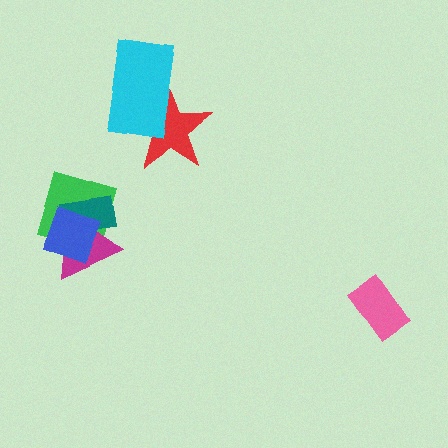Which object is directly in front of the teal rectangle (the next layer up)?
The magenta triangle is directly in front of the teal rectangle.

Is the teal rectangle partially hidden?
Yes, it is partially covered by another shape.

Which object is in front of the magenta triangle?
The blue diamond is in front of the magenta triangle.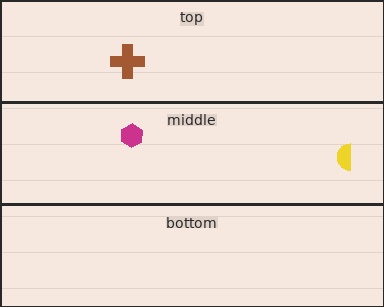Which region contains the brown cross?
The top region.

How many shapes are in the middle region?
2.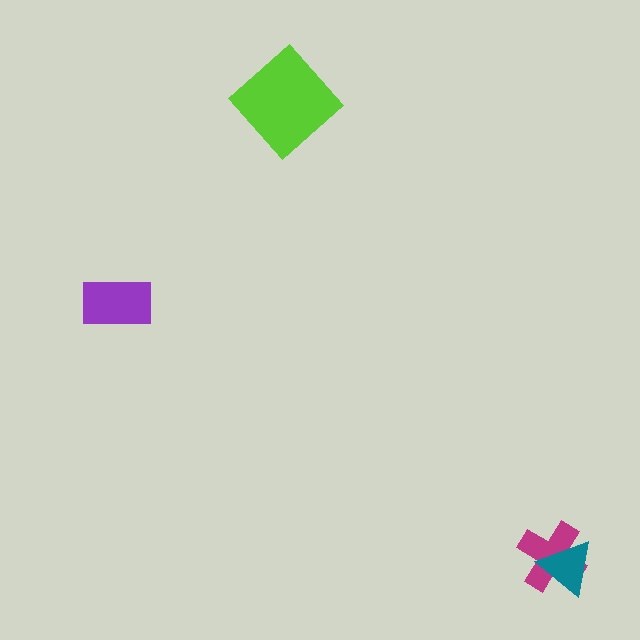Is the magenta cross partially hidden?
Yes, it is partially covered by another shape.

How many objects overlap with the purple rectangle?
0 objects overlap with the purple rectangle.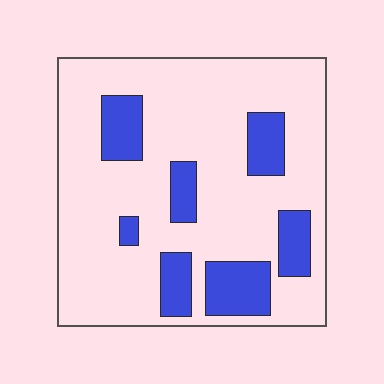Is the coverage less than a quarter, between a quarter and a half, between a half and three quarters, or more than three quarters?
Less than a quarter.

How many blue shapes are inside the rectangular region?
7.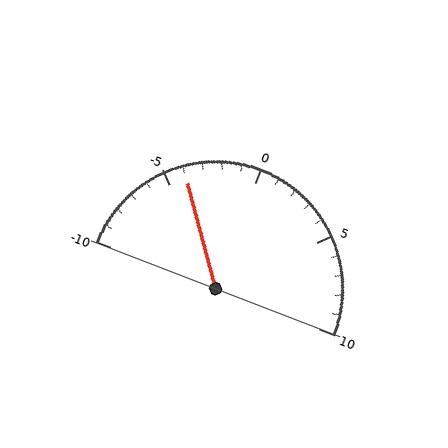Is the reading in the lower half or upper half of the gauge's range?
The reading is in the lower half of the range (-10 to 10).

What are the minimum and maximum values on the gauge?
The gauge ranges from -10 to 10.